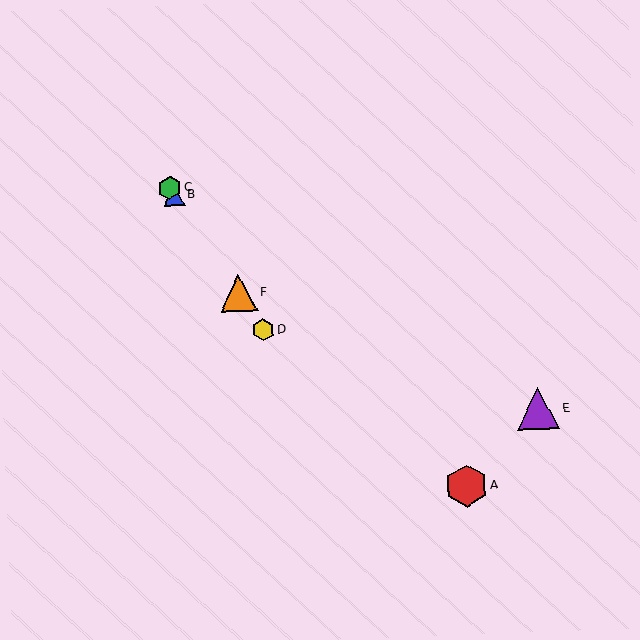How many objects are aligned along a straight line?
4 objects (B, C, D, F) are aligned along a straight line.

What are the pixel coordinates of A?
Object A is at (466, 486).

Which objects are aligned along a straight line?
Objects B, C, D, F are aligned along a straight line.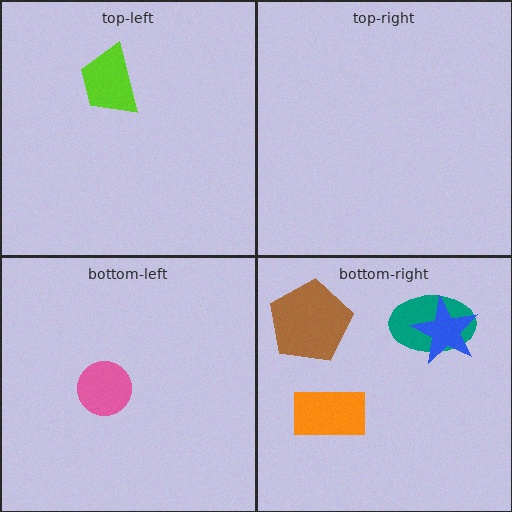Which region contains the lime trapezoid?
The top-left region.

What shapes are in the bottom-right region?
The brown pentagon, the teal ellipse, the orange rectangle, the blue star.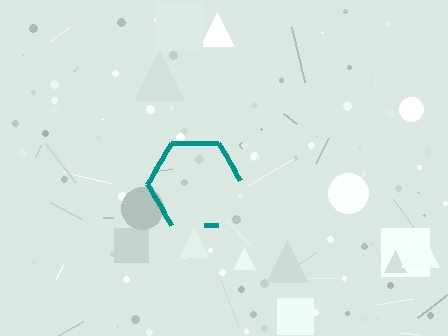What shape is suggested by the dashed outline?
The dashed outline suggests a hexagon.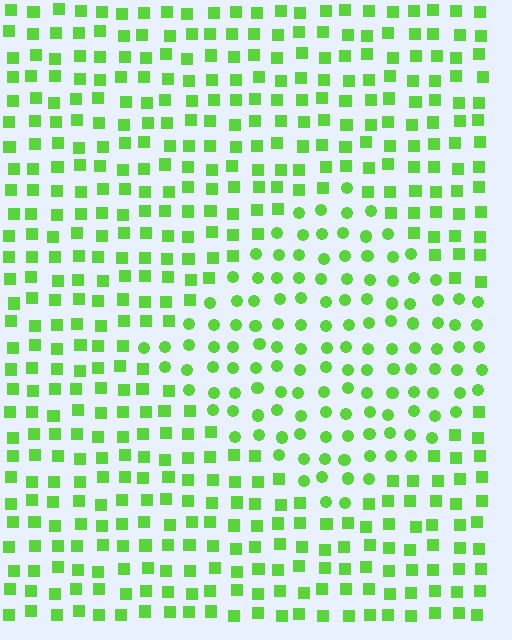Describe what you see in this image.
The image is filled with small lime elements arranged in a uniform grid. A diamond-shaped region contains circles, while the surrounding area contains squares. The boundary is defined purely by the change in element shape.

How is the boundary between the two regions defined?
The boundary is defined by a change in element shape: circles inside vs. squares outside. All elements share the same color and spacing.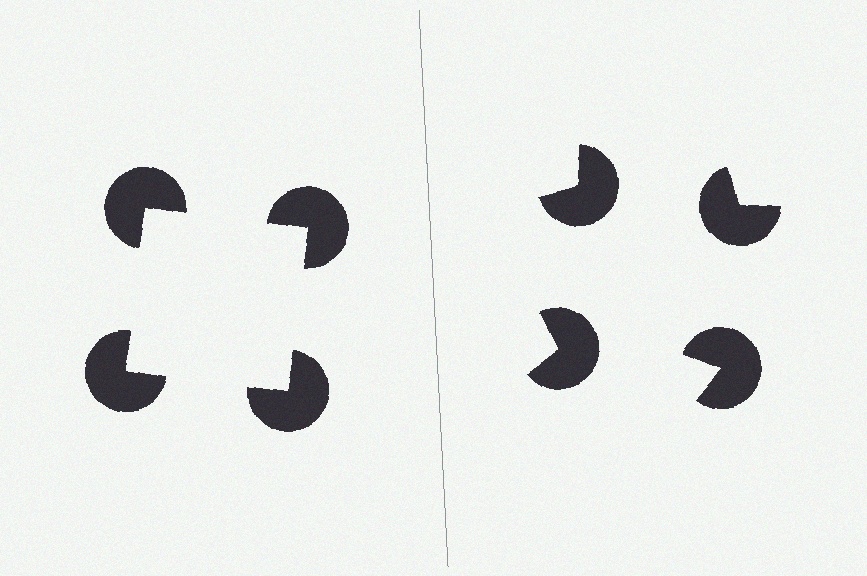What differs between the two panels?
The pac-man discs are positioned identically on both sides; only the wedge orientations differ. On the left they align to a square; on the right they are misaligned.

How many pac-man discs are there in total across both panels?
8 — 4 on each side.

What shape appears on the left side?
An illusory square.